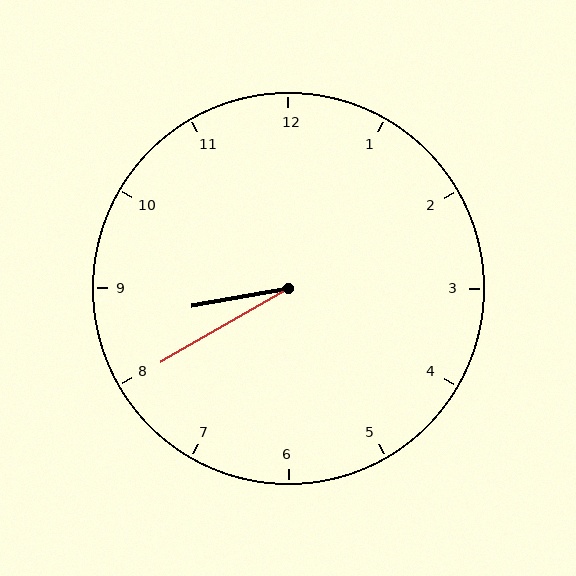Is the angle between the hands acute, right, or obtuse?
It is acute.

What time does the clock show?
8:40.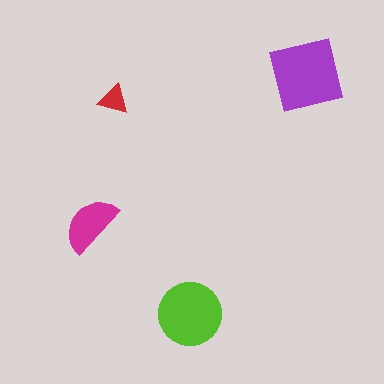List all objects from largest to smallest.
The purple square, the lime circle, the magenta semicircle, the red triangle.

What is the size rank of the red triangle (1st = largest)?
4th.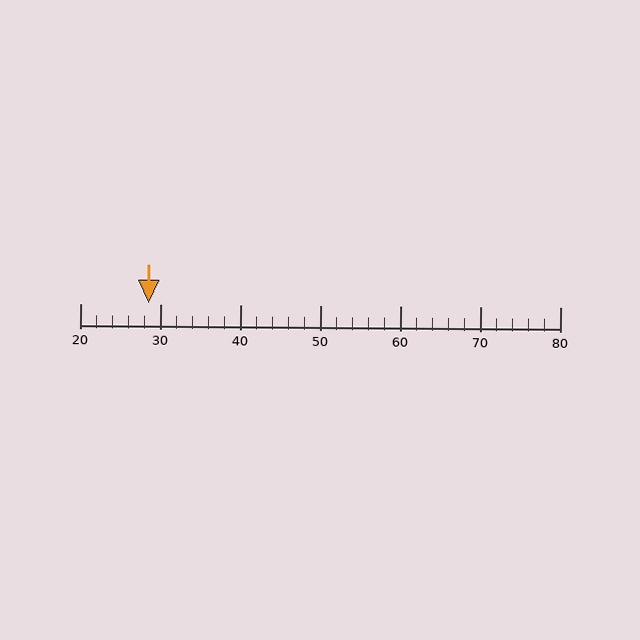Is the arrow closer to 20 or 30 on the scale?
The arrow is closer to 30.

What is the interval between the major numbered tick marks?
The major tick marks are spaced 10 units apart.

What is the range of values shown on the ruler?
The ruler shows values from 20 to 80.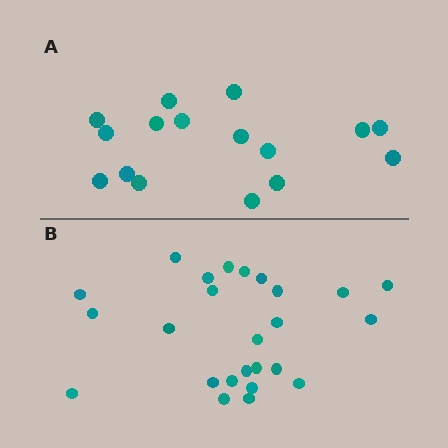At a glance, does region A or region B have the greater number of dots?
Region B (the bottom region) has more dots.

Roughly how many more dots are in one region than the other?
Region B has roughly 8 or so more dots than region A.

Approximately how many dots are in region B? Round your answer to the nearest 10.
About 20 dots. (The exact count is 25, which rounds to 20.)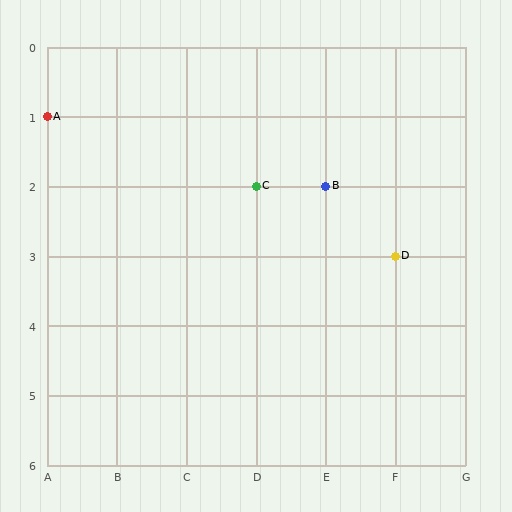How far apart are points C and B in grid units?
Points C and B are 1 column apart.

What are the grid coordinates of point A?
Point A is at grid coordinates (A, 1).